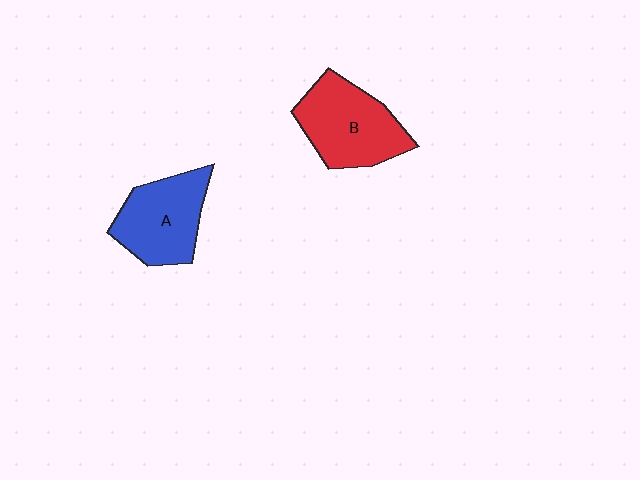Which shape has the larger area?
Shape B (red).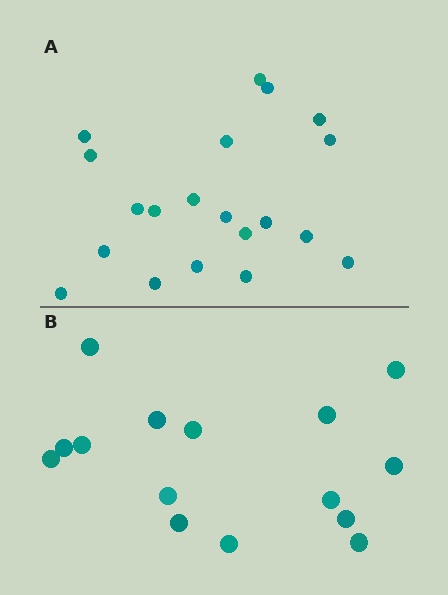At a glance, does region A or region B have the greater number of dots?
Region A (the top region) has more dots.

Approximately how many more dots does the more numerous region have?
Region A has about 5 more dots than region B.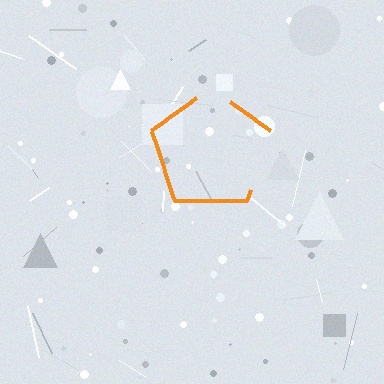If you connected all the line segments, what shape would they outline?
They would outline a pentagon.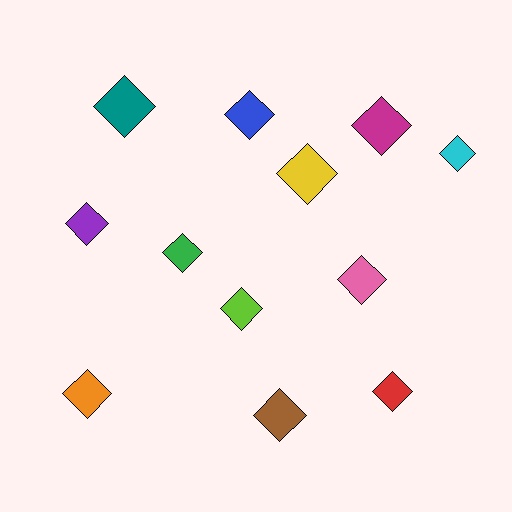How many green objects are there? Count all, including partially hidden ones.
There is 1 green object.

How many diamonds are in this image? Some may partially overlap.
There are 12 diamonds.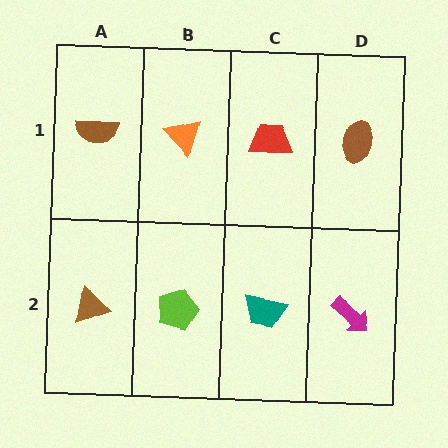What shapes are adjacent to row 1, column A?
A brown triangle (row 2, column A), an orange triangle (row 1, column B).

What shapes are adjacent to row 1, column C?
A teal trapezoid (row 2, column C), an orange triangle (row 1, column B), a brown ellipse (row 1, column D).